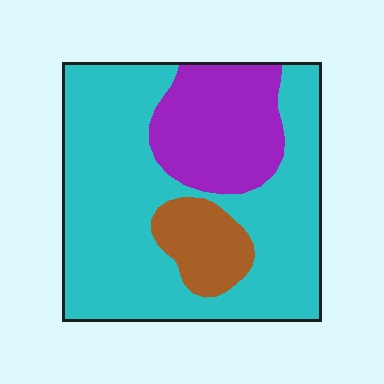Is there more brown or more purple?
Purple.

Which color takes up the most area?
Cyan, at roughly 65%.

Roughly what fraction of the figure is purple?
Purple takes up about one fifth (1/5) of the figure.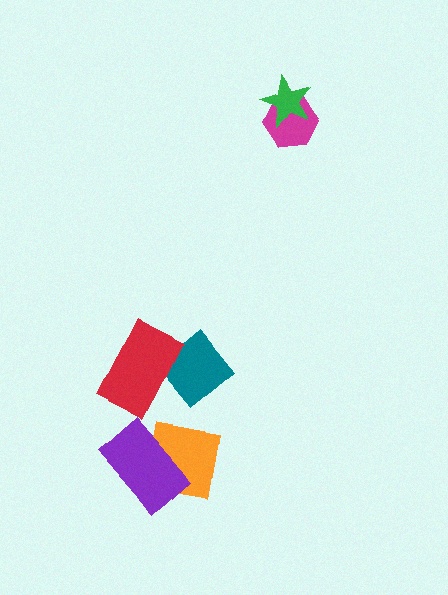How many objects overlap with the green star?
1 object overlaps with the green star.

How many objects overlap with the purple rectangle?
1 object overlaps with the purple rectangle.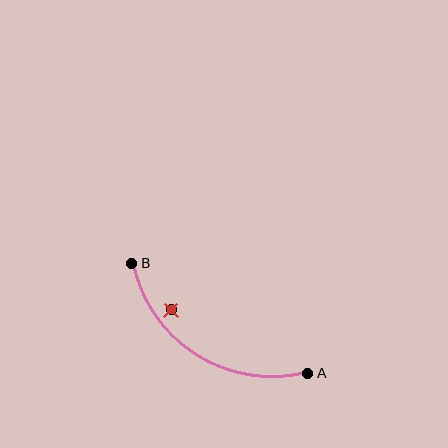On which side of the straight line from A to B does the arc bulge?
The arc bulges below the straight line connecting A and B.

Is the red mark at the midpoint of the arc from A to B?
No — the red mark does not lie on the arc at all. It sits slightly inside the curve.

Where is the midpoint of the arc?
The arc midpoint is the point on the curve farthest from the straight line joining A and B. It sits below that line.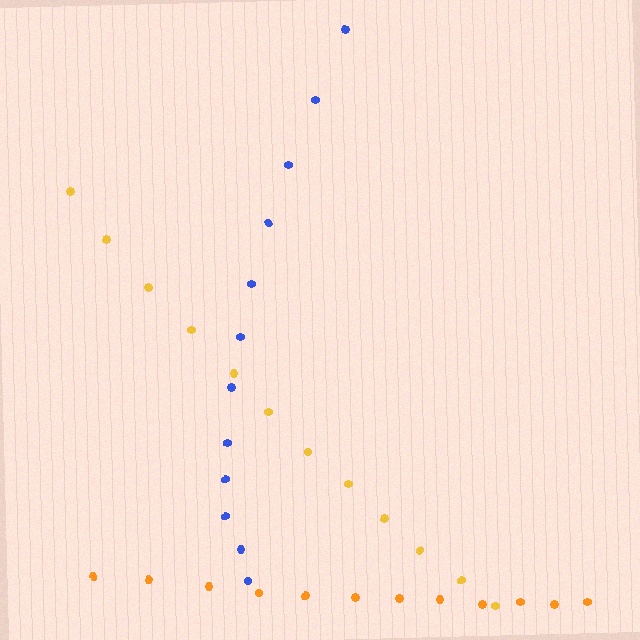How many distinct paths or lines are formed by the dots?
There are 3 distinct paths.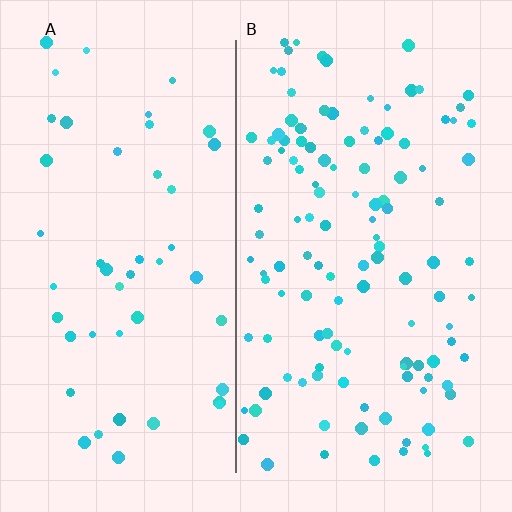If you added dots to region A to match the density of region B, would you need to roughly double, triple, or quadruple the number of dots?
Approximately double.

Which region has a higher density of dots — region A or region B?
B (the right).